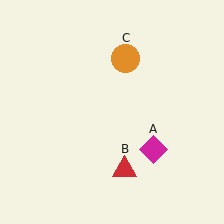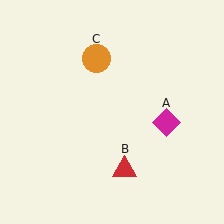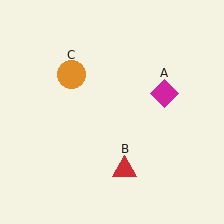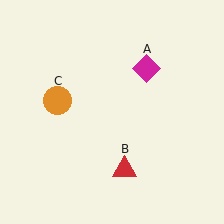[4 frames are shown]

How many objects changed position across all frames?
2 objects changed position: magenta diamond (object A), orange circle (object C).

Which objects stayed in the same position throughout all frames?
Red triangle (object B) remained stationary.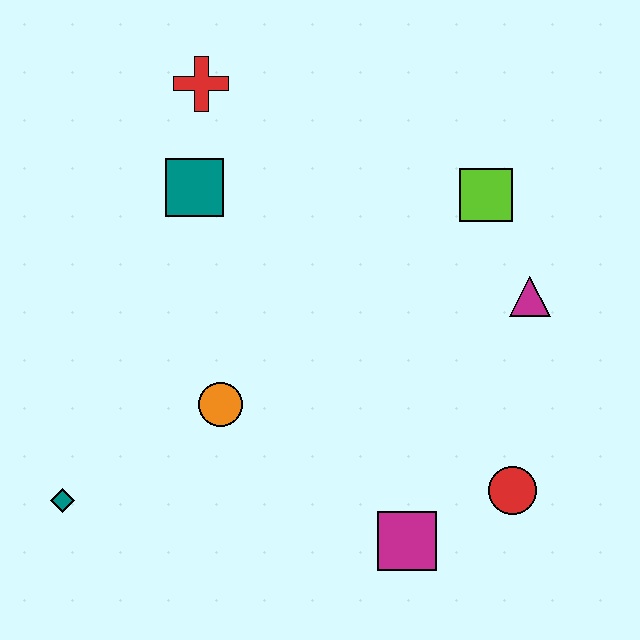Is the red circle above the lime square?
No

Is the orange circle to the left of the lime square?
Yes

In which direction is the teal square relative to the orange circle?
The teal square is above the orange circle.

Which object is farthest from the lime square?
The teal diamond is farthest from the lime square.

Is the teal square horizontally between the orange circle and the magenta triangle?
No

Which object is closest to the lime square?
The magenta triangle is closest to the lime square.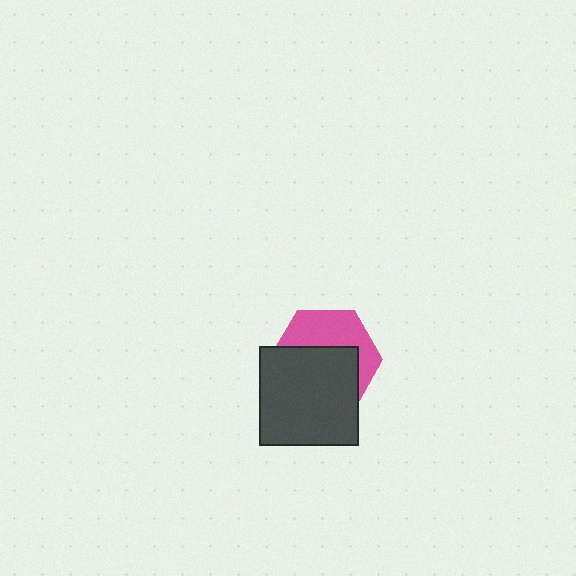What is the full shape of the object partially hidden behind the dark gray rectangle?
The partially hidden object is a pink hexagon.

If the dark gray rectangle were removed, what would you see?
You would see the complete pink hexagon.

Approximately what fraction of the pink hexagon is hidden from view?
Roughly 59% of the pink hexagon is hidden behind the dark gray rectangle.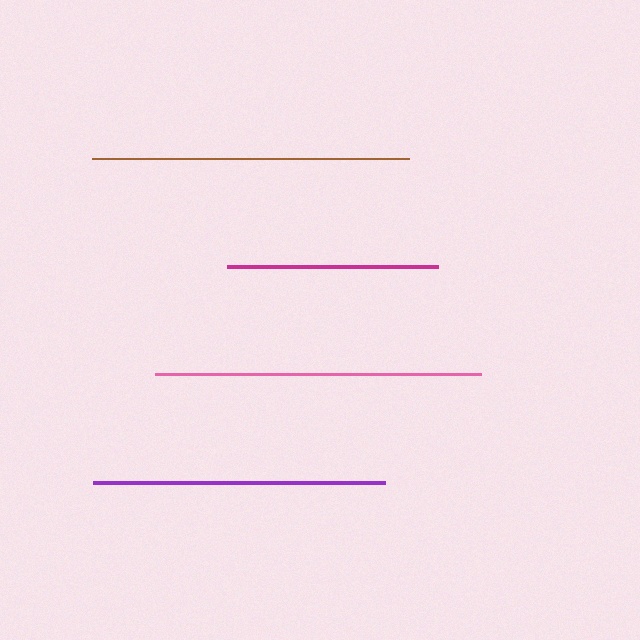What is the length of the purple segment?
The purple segment is approximately 292 pixels long.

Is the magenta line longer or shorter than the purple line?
The purple line is longer than the magenta line.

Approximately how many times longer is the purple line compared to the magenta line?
The purple line is approximately 1.4 times the length of the magenta line.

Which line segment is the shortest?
The magenta line is the shortest at approximately 211 pixels.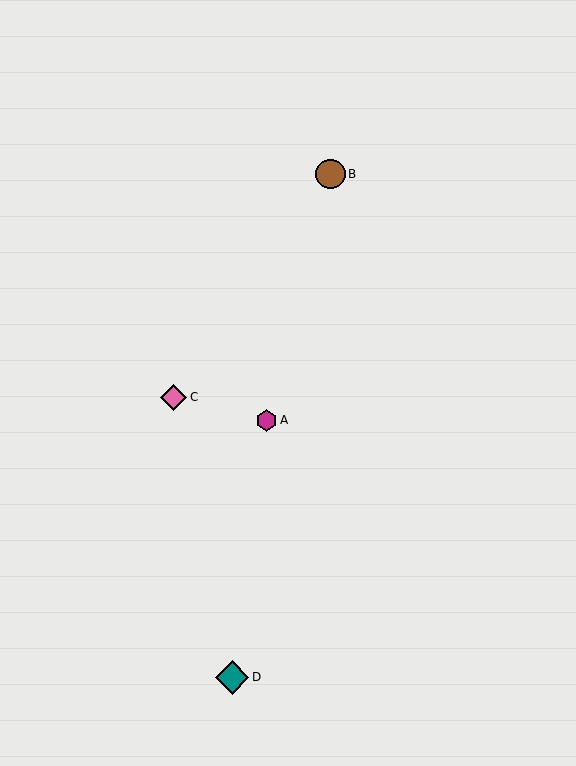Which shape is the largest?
The teal diamond (labeled D) is the largest.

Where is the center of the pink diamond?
The center of the pink diamond is at (174, 397).